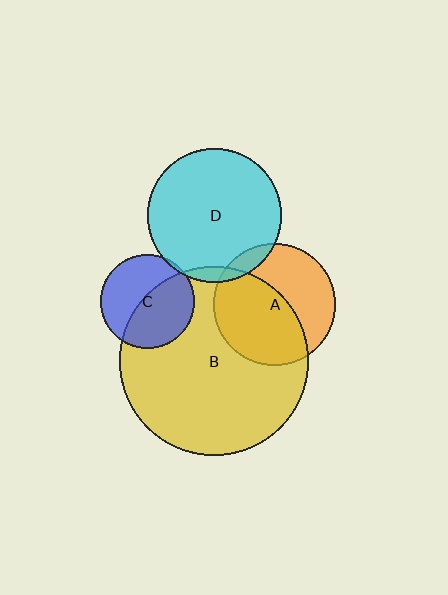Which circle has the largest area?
Circle B (yellow).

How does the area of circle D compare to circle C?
Approximately 2.0 times.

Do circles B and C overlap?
Yes.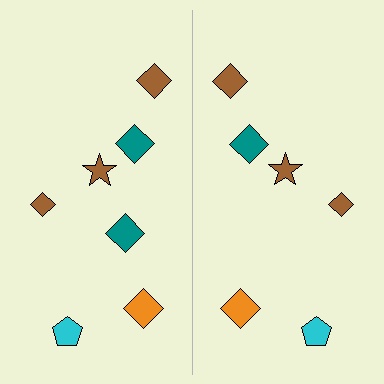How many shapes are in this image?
There are 13 shapes in this image.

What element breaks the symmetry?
A teal diamond is missing from the right side.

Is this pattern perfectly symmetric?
No, the pattern is not perfectly symmetric. A teal diamond is missing from the right side.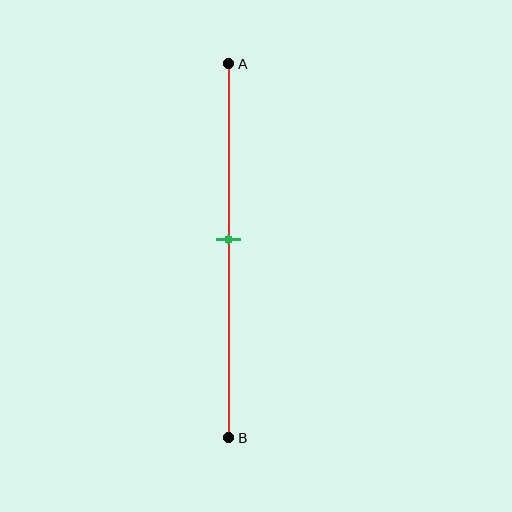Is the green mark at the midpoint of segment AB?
No, the mark is at about 45% from A, not at the 50% midpoint.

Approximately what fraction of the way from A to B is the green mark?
The green mark is approximately 45% of the way from A to B.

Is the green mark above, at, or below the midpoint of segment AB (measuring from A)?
The green mark is above the midpoint of segment AB.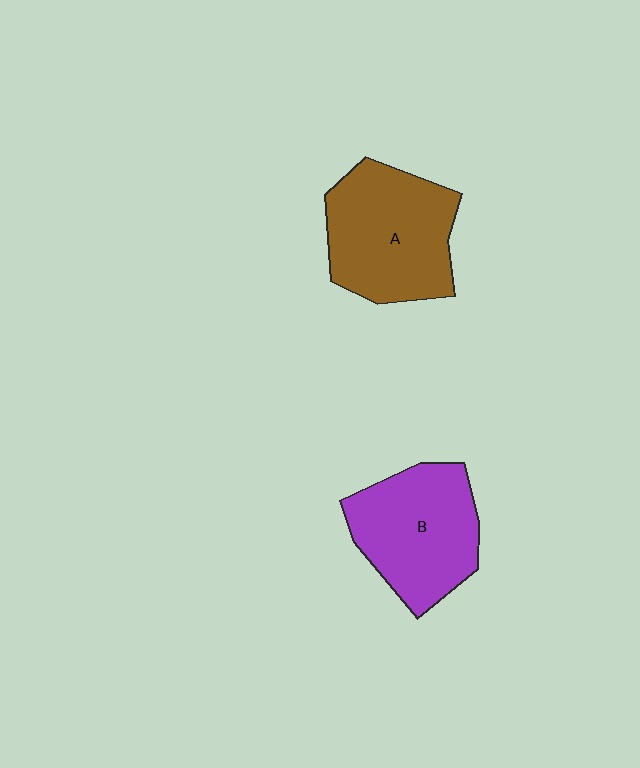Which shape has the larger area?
Shape A (brown).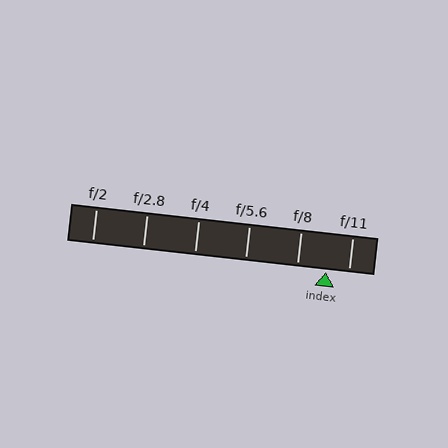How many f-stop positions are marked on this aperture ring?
There are 6 f-stop positions marked.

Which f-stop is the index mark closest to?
The index mark is closest to f/11.